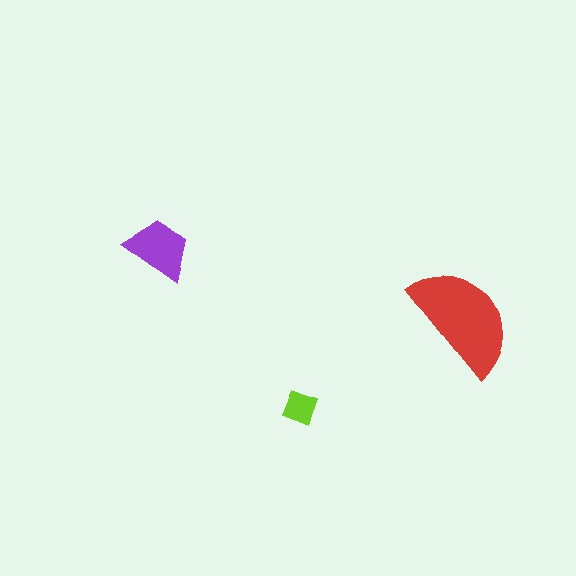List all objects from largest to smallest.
The red semicircle, the purple trapezoid, the lime diamond.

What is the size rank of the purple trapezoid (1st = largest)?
2nd.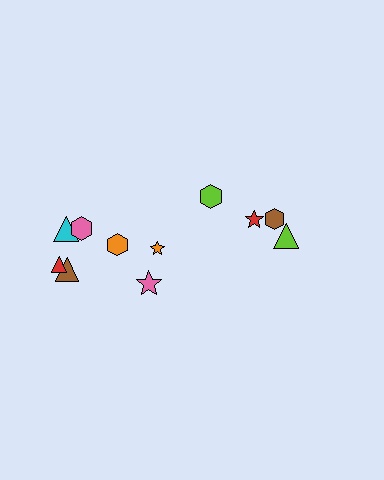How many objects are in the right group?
There are 4 objects.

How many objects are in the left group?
There are 7 objects.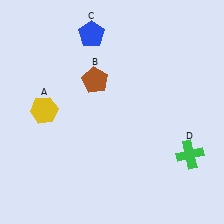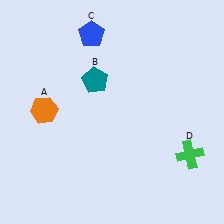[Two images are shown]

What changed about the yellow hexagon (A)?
In Image 1, A is yellow. In Image 2, it changed to orange.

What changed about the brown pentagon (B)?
In Image 1, B is brown. In Image 2, it changed to teal.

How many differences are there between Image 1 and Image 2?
There are 2 differences between the two images.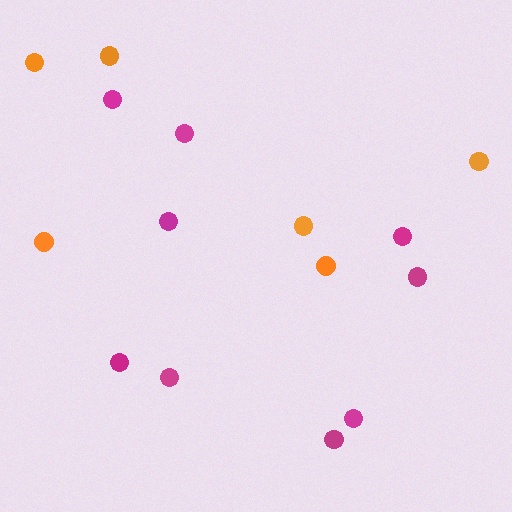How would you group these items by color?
There are 2 groups: one group of orange circles (6) and one group of magenta circles (9).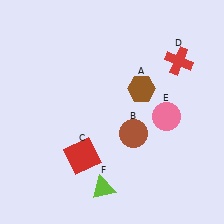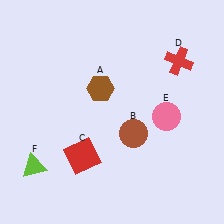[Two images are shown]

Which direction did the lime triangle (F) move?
The lime triangle (F) moved left.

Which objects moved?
The objects that moved are: the brown hexagon (A), the lime triangle (F).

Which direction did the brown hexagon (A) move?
The brown hexagon (A) moved left.